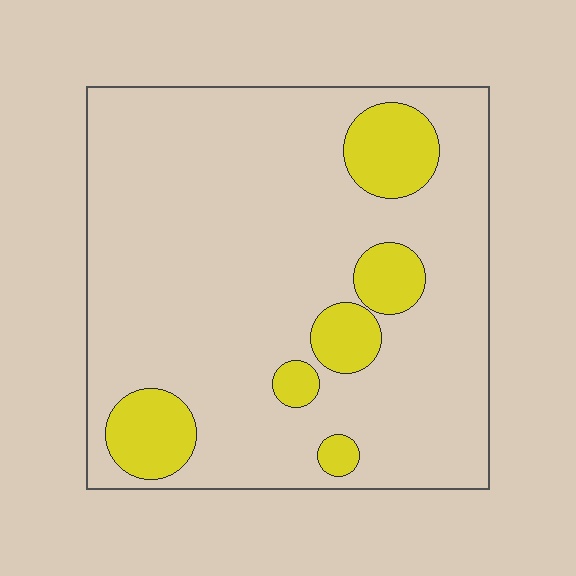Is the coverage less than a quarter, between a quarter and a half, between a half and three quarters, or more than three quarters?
Less than a quarter.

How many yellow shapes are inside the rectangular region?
6.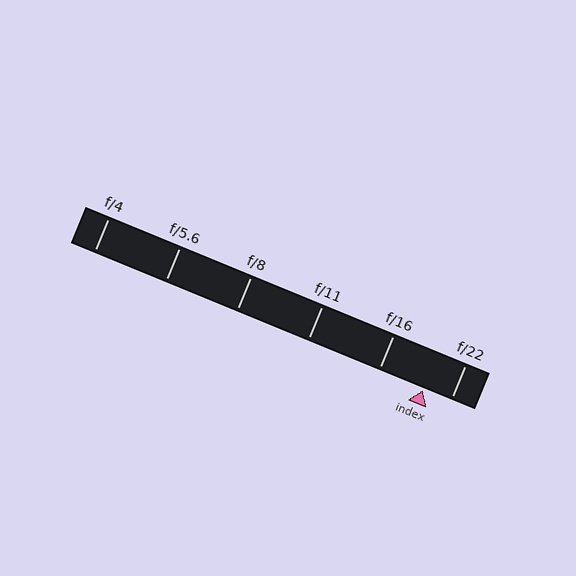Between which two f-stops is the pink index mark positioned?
The index mark is between f/16 and f/22.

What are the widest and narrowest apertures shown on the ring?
The widest aperture shown is f/4 and the narrowest is f/22.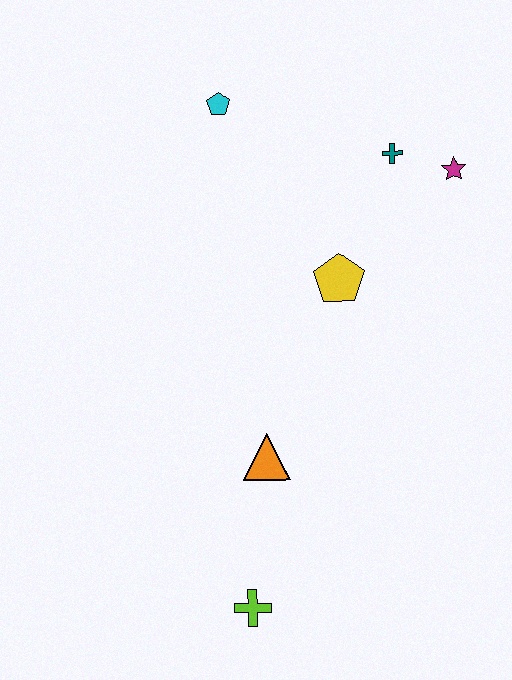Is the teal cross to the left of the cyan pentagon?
No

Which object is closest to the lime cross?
The orange triangle is closest to the lime cross.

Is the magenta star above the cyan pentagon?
No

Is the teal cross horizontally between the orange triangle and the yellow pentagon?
No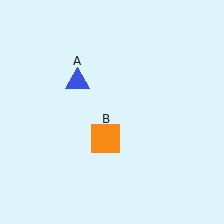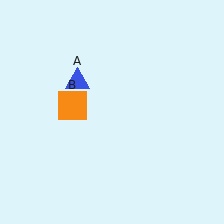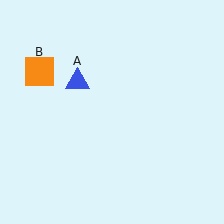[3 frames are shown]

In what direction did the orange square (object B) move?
The orange square (object B) moved up and to the left.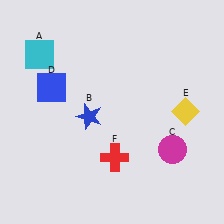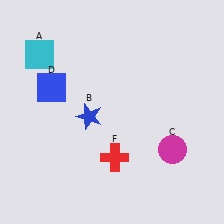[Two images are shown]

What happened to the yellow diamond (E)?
The yellow diamond (E) was removed in Image 2. It was in the top-right area of Image 1.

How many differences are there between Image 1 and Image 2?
There is 1 difference between the two images.